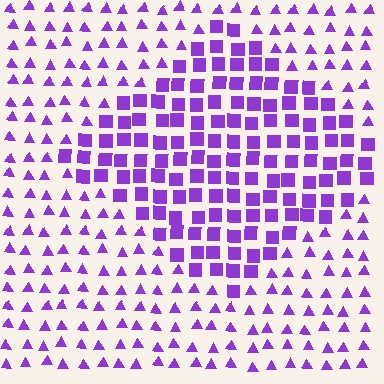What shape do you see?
I see a diamond.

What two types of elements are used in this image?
The image uses squares inside the diamond region and triangles outside it.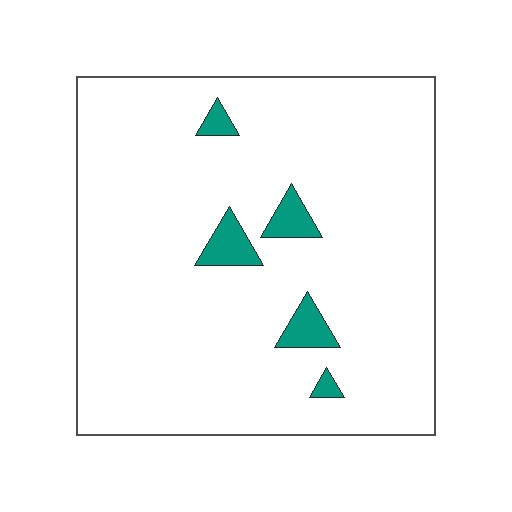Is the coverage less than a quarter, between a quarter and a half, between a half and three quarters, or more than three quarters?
Less than a quarter.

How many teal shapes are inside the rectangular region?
5.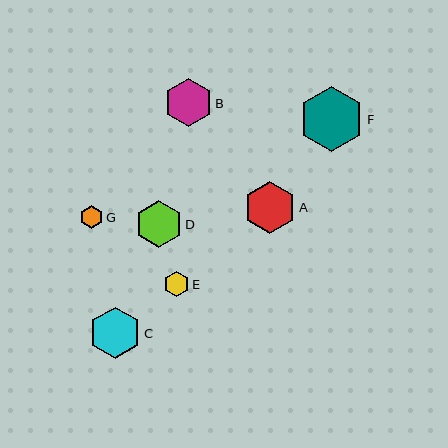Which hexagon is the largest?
Hexagon F is the largest with a size of approximately 65 pixels.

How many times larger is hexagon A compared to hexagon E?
Hexagon A is approximately 2.1 times the size of hexagon E.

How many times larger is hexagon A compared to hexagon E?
Hexagon A is approximately 2.1 times the size of hexagon E.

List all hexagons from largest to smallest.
From largest to smallest: F, A, C, B, D, E, G.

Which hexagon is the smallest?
Hexagon G is the smallest with a size of approximately 23 pixels.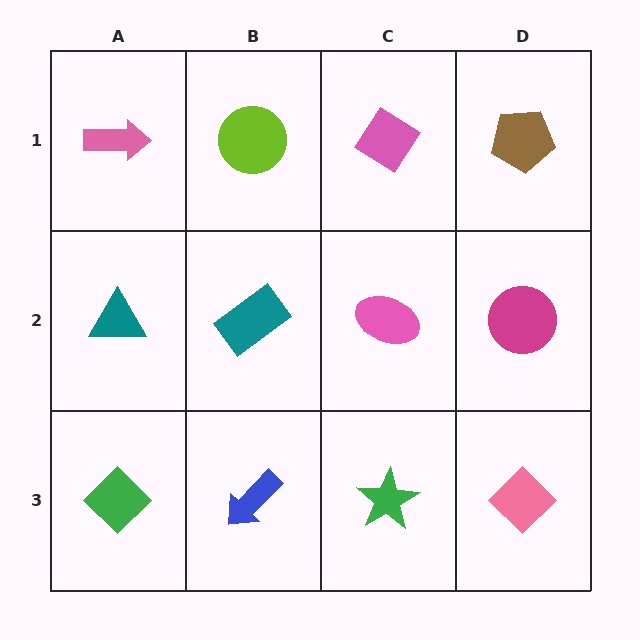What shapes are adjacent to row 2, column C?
A pink diamond (row 1, column C), a green star (row 3, column C), a teal rectangle (row 2, column B), a magenta circle (row 2, column D).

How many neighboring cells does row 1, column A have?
2.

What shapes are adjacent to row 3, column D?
A magenta circle (row 2, column D), a green star (row 3, column C).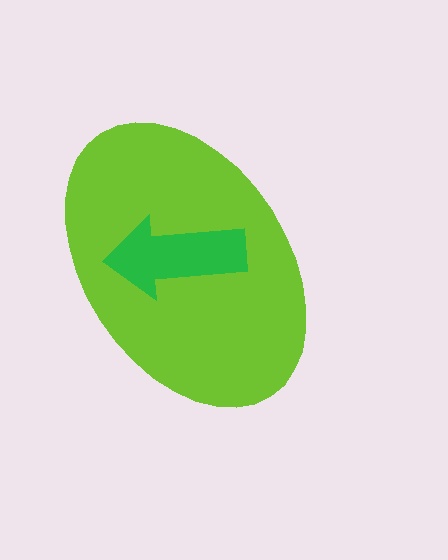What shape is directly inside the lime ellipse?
The green arrow.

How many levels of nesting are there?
2.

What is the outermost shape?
The lime ellipse.